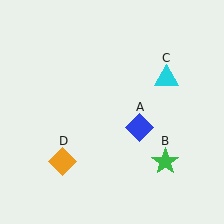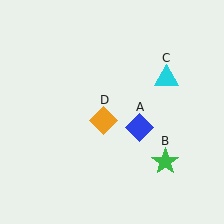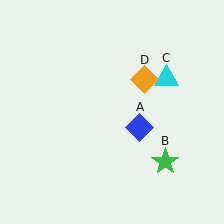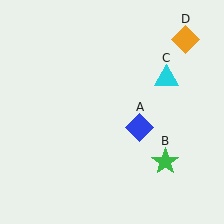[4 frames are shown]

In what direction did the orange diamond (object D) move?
The orange diamond (object D) moved up and to the right.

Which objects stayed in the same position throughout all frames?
Blue diamond (object A) and green star (object B) and cyan triangle (object C) remained stationary.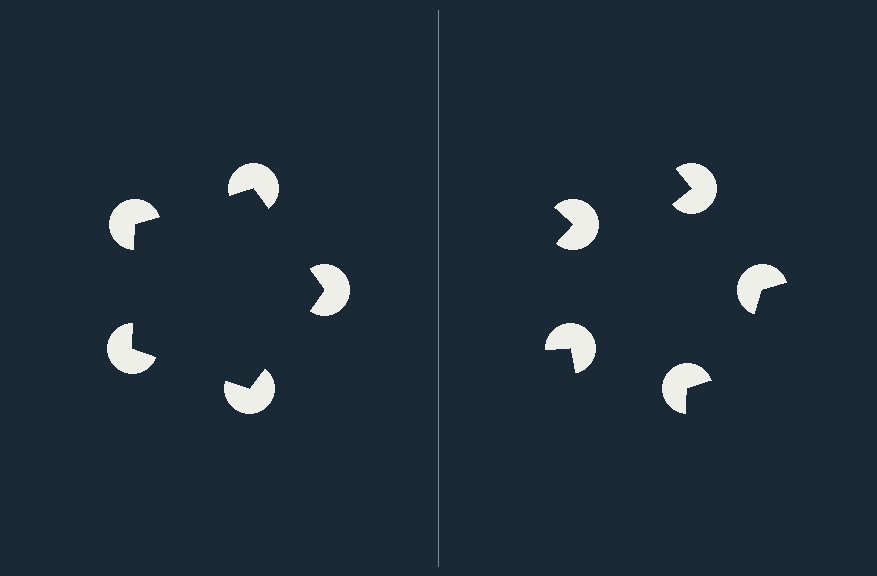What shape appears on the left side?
An illusory pentagon.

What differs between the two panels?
The pac-man discs are positioned identically on both sides; only the wedge orientations differ. On the left they align to a pentagon; on the right they are misaligned.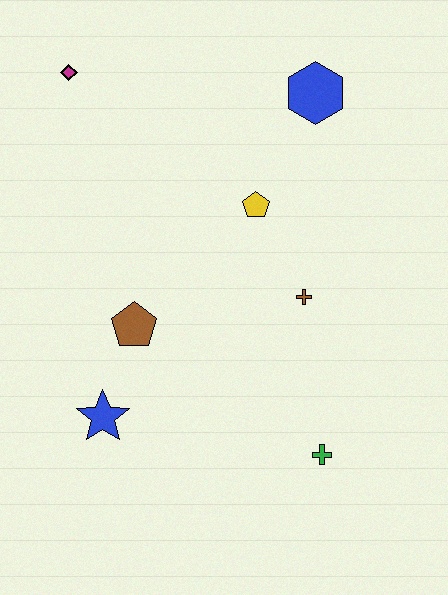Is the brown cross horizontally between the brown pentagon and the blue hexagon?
Yes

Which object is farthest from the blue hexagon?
The blue star is farthest from the blue hexagon.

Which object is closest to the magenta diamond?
The yellow pentagon is closest to the magenta diamond.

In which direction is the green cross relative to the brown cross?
The green cross is below the brown cross.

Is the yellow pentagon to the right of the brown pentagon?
Yes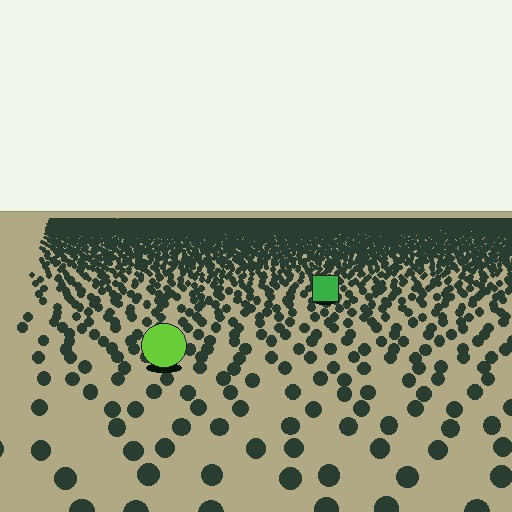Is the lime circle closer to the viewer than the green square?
Yes. The lime circle is closer — you can tell from the texture gradient: the ground texture is coarser near it.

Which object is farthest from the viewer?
The green square is farthest from the viewer. It appears smaller and the ground texture around it is denser.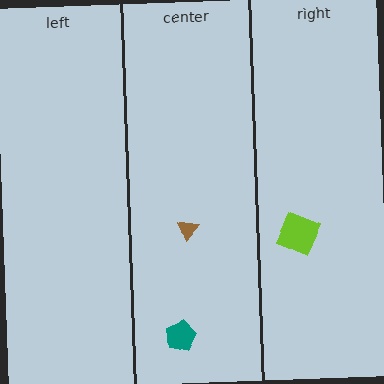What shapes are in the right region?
The lime square.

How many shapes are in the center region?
2.